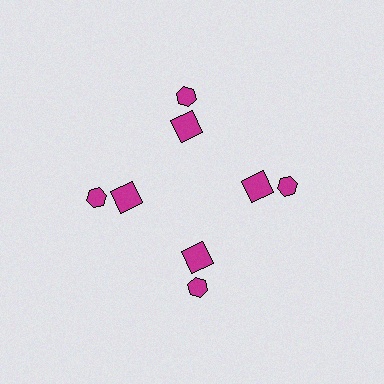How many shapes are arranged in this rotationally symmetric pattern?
There are 8 shapes, arranged in 4 groups of 2.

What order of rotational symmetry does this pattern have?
This pattern has 4-fold rotational symmetry.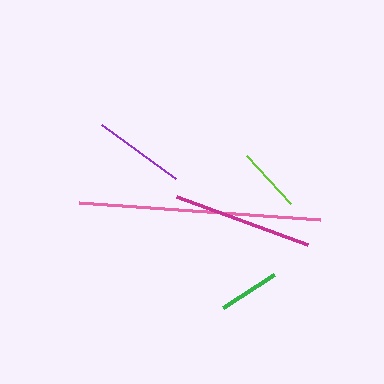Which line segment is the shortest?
The green line is the shortest at approximately 61 pixels.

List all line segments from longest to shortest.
From longest to shortest: pink, magenta, purple, lime, green.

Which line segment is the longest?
The pink line is the longest at approximately 242 pixels.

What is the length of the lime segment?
The lime segment is approximately 65 pixels long.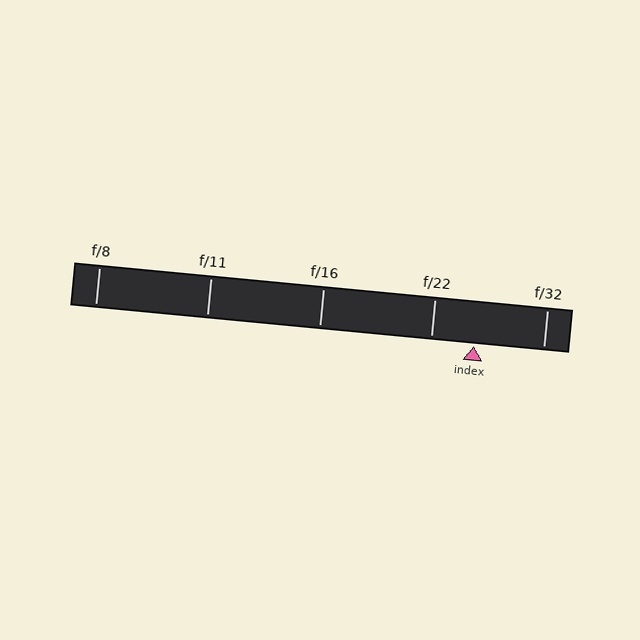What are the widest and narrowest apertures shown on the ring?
The widest aperture shown is f/8 and the narrowest is f/32.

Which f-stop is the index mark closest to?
The index mark is closest to f/22.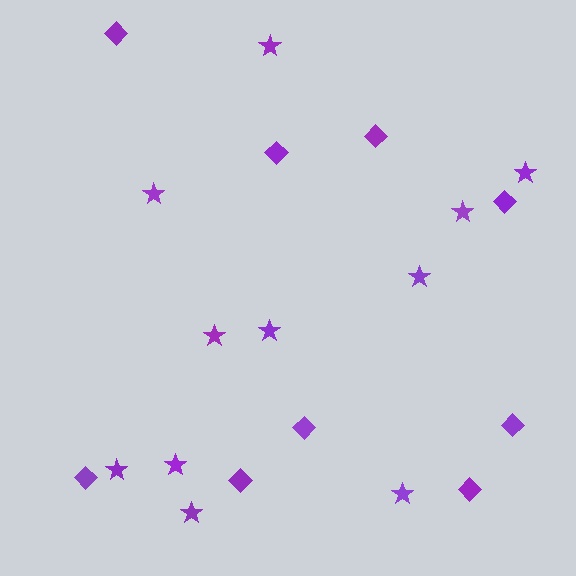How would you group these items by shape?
There are 2 groups: one group of diamonds (9) and one group of stars (11).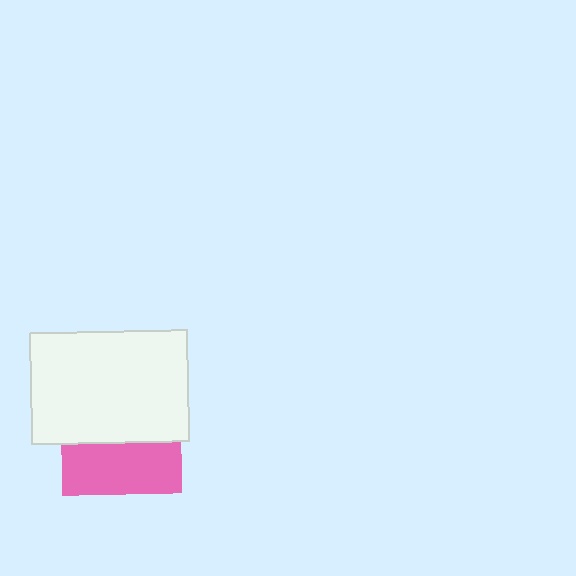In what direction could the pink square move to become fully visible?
The pink square could move down. That would shift it out from behind the white rectangle entirely.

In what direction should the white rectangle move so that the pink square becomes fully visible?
The white rectangle should move up. That is the shortest direction to clear the overlap and leave the pink square fully visible.